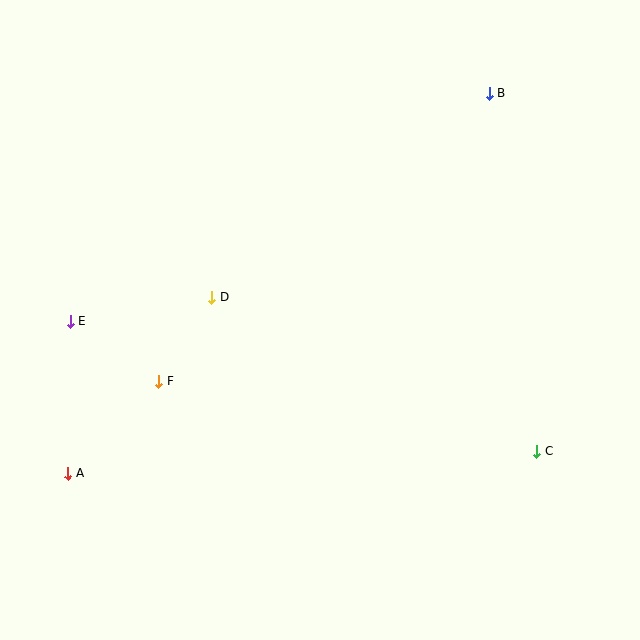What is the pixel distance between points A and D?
The distance between A and D is 227 pixels.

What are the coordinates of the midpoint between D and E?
The midpoint between D and E is at (141, 310).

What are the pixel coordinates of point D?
Point D is at (212, 297).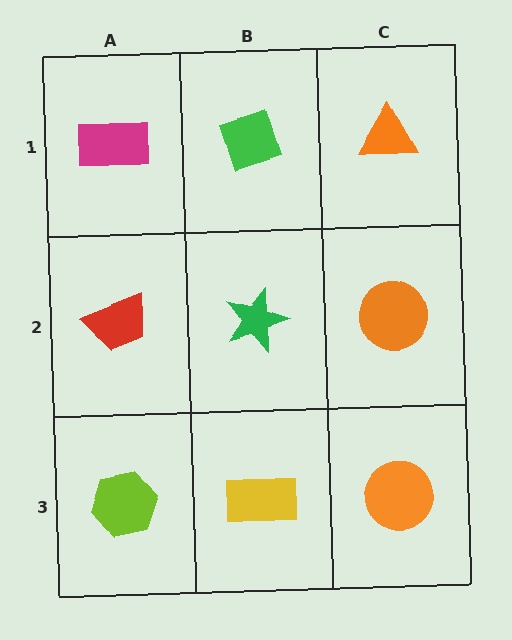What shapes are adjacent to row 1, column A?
A red trapezoid (row 2, column A), a green diamond (row 1, column B).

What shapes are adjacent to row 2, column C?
An orange triangle (row 1, column C), an orange circle (row 3, column C), a green star (row 2, column B).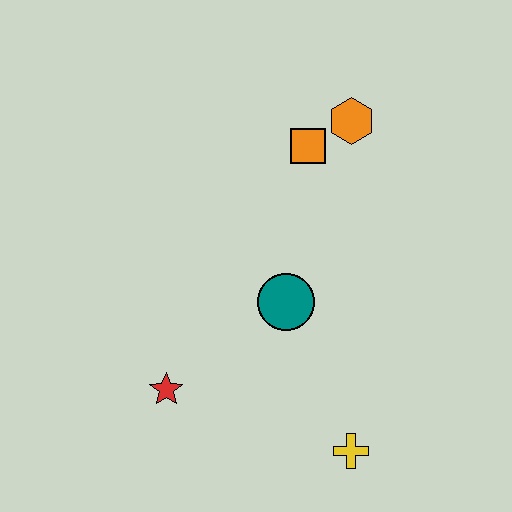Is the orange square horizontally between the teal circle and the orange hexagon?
Yes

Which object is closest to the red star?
The teal circle is closest to the red star.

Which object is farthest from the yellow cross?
The orange hexagon is farthest from the yellow cross.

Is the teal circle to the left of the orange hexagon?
Yes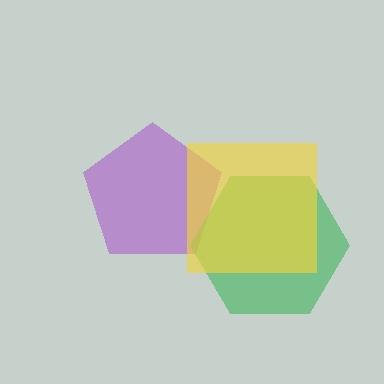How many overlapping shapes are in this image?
There are 3 overlapping shapes in the image.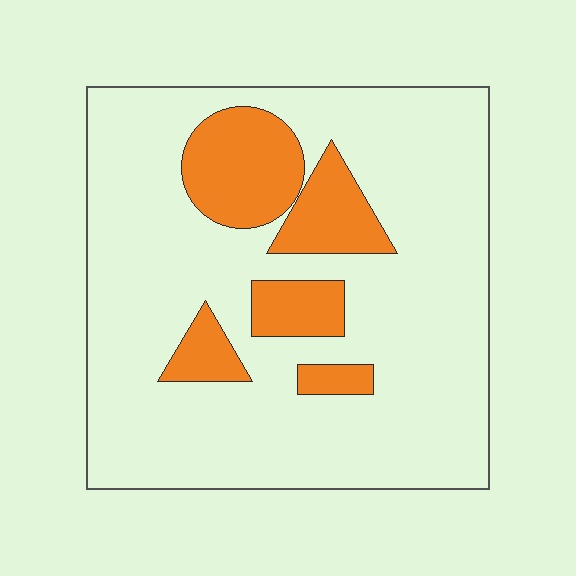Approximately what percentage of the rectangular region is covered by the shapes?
Approximately 20%.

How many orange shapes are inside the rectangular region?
5.